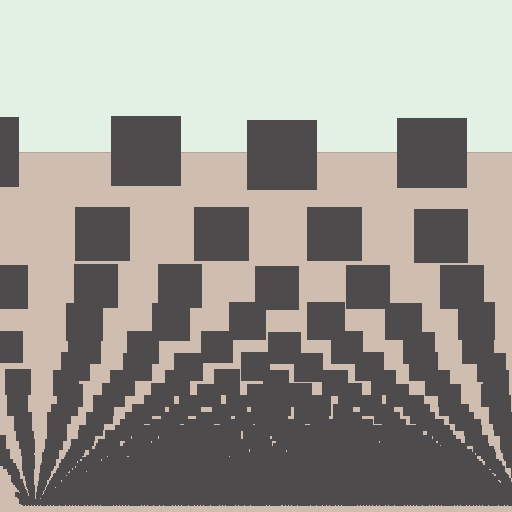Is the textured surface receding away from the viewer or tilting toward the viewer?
The surface appears to tilt toward the viewer. Texture elements get larger and sparser toward the top.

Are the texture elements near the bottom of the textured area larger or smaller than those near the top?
Smaller. The gradient is inverted — elements near the bottom are smaller and denser.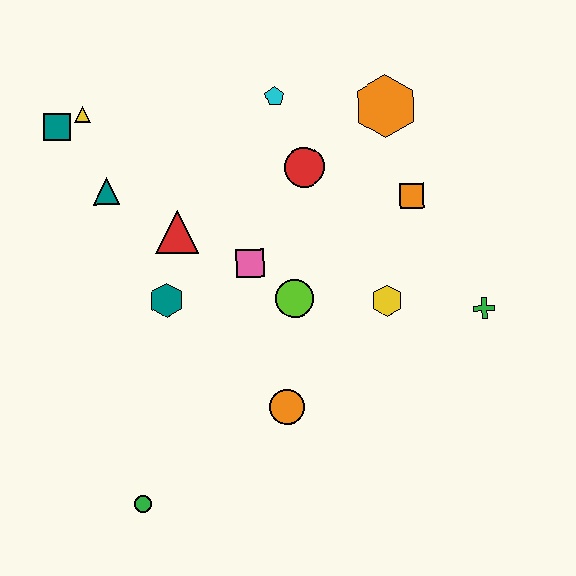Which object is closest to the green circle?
The orange circle is closest to the green circle.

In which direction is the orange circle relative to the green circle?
The orange circle is to the right of the green circle.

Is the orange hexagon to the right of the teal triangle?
Yes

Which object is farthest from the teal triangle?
The green cross is farthest from the teal triangle.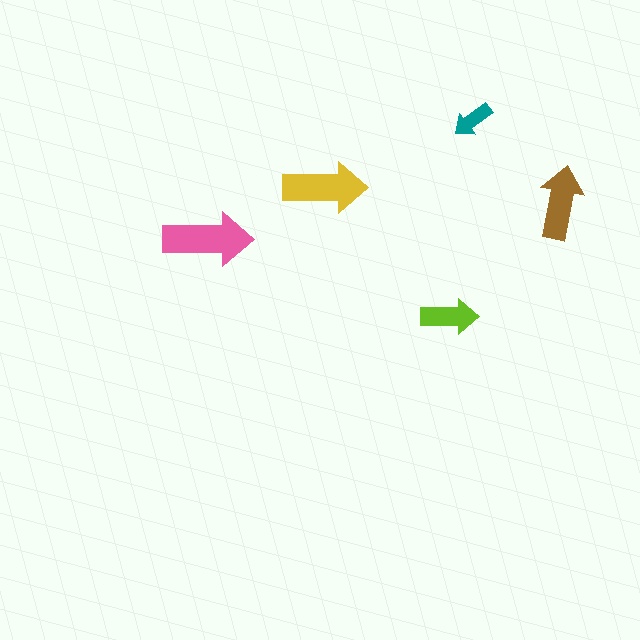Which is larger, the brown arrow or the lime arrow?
The brown one.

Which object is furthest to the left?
The pink arrow is leftmost.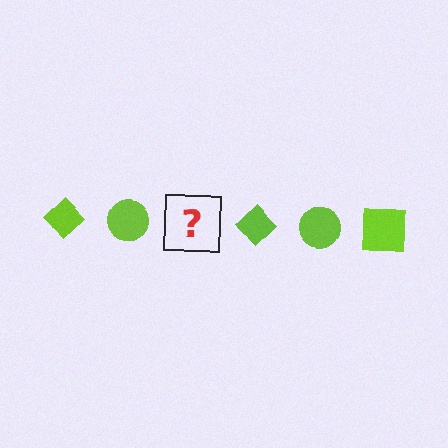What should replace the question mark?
The question mark should be replaced with a lime square.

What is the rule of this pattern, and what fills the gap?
The rule is that the pattern cycles through diamond, circle, square shapes in lime. The gap should be filled with a lime square.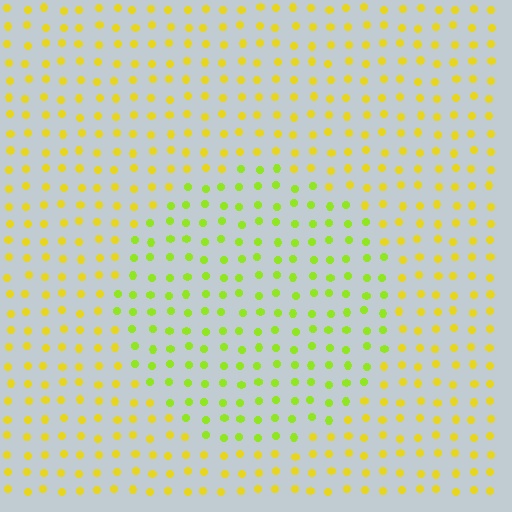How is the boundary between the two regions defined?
The boundary is defined purely by a slight shift in hue (about 31 degrees). Spacing, size, and orientation are identical on both sides.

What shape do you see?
I see a circle.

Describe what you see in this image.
The image is filled with small yellow elements in a uniform arrangement. A circle-shaped region is visible where the elements are tinted to a slightly different hue, forming a subtle color boundary.